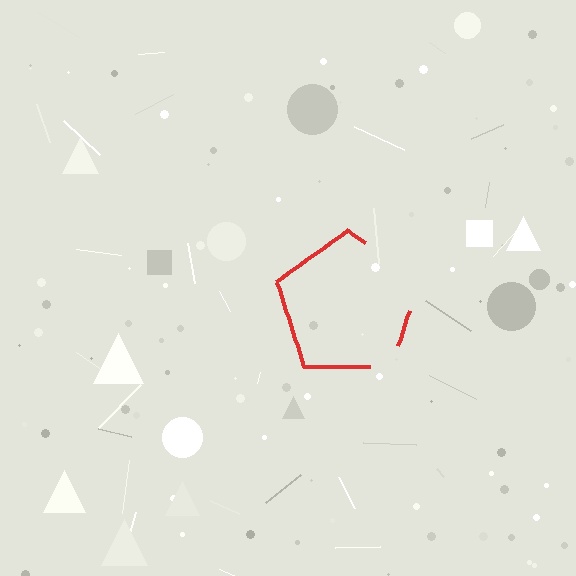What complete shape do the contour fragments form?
The contour fragments form a pentagon.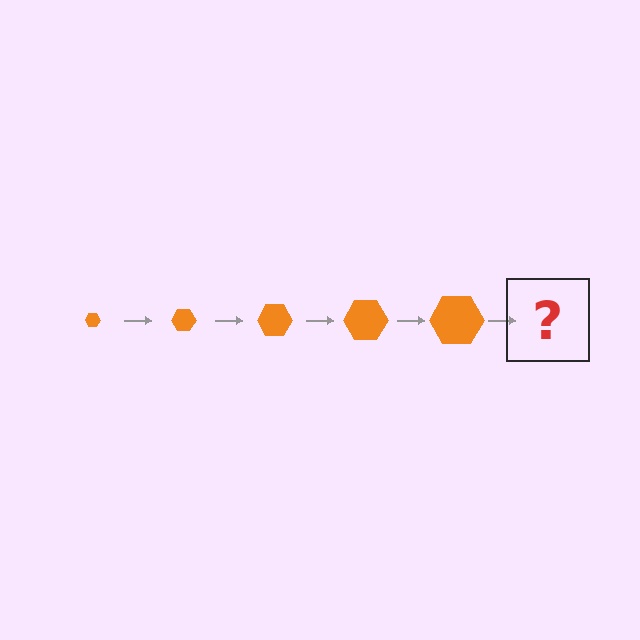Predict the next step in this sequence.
The next step is an orange hexagon, larger than the previous one.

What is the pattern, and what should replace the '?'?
The pattern is that the hexagon gets progressively larger each step. The '?' should be an orange hexagon, larger than the previous one.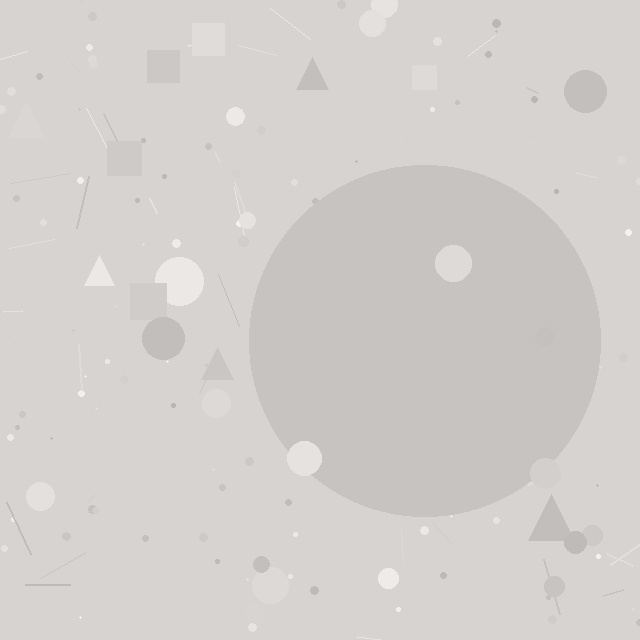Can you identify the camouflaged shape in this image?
The camouflaged shape is a circle.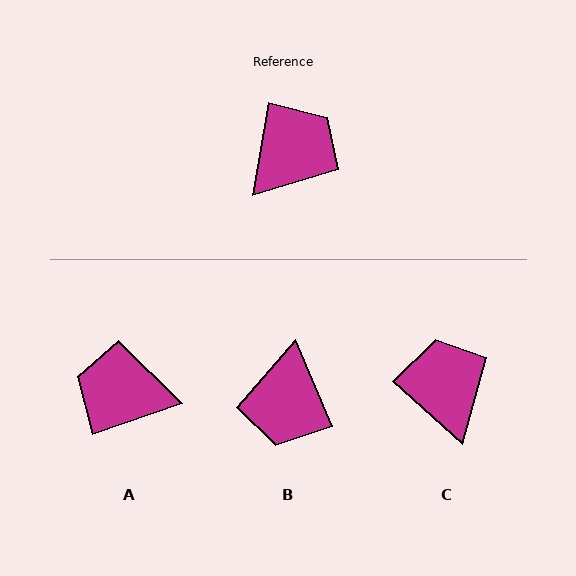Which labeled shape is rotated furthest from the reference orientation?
B, about 147 degrees away.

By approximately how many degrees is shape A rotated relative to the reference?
Approximately 119 degrees counter-clockwise.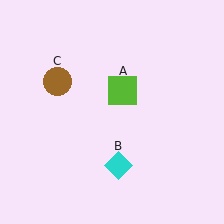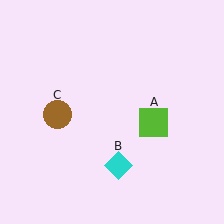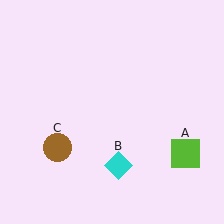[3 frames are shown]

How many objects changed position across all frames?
2 objects changed position: lime square (object A), brown circle (object C).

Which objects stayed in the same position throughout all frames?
Cyan diamond (object B) remained stationary.